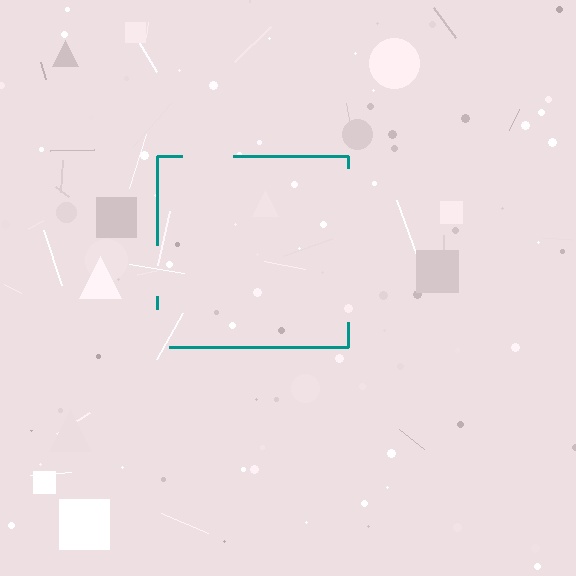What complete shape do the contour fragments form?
The contour fragments form a square.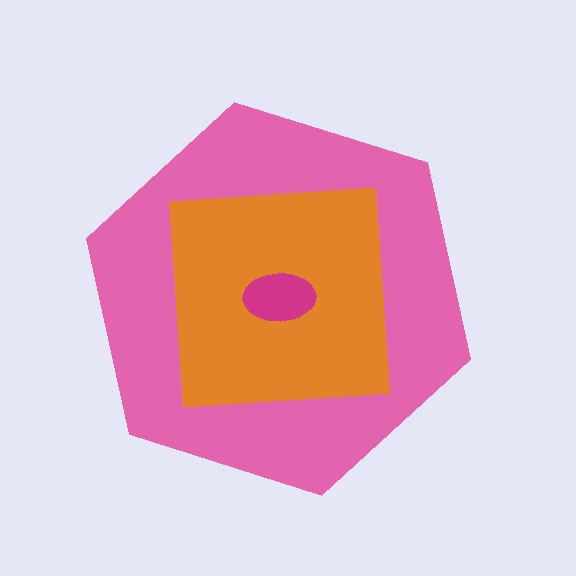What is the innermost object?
The magenta ellipse.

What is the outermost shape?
The pink hexagon.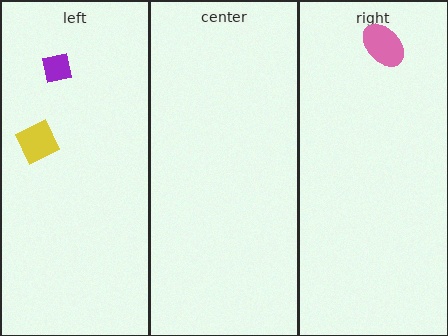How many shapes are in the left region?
2.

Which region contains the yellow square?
The left region.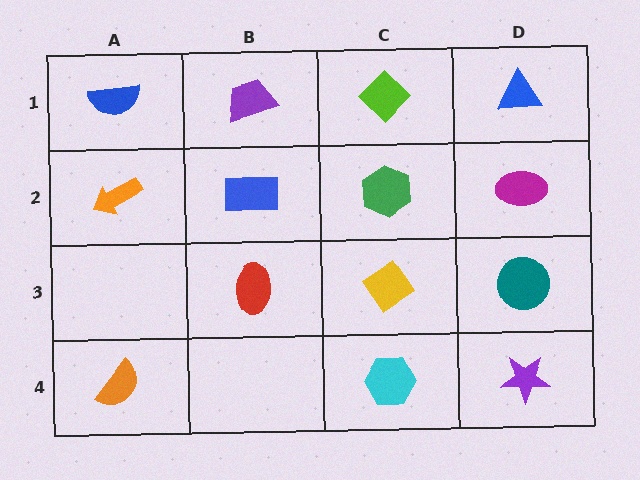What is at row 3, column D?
A teal circle.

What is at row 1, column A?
A blue semicircle.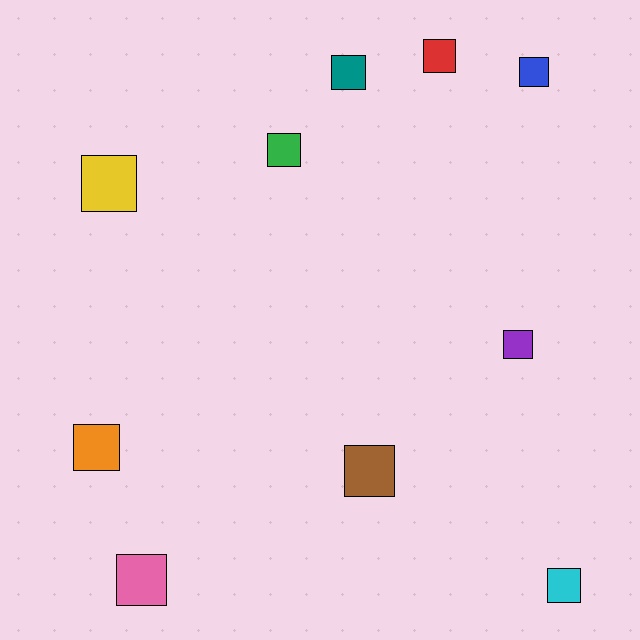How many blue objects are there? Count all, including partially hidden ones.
There is 1 blue object.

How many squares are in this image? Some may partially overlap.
There are 10 squares.